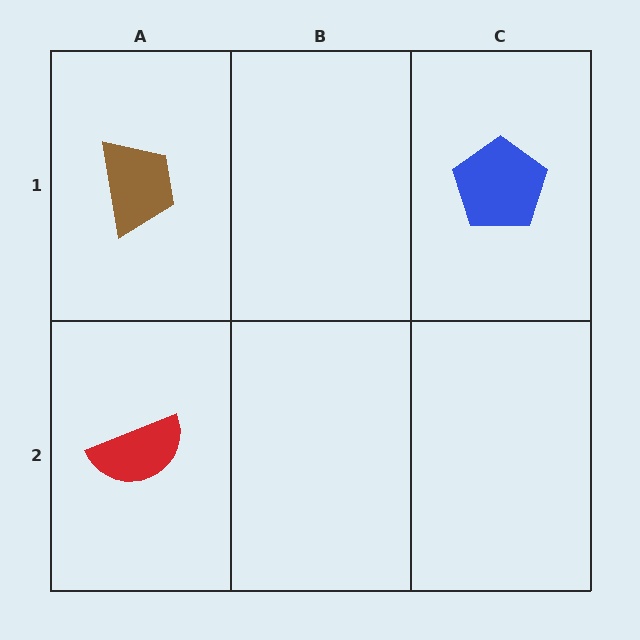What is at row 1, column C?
A blue pentagon.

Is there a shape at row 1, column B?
No, that cell is empty.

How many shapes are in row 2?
1 shape.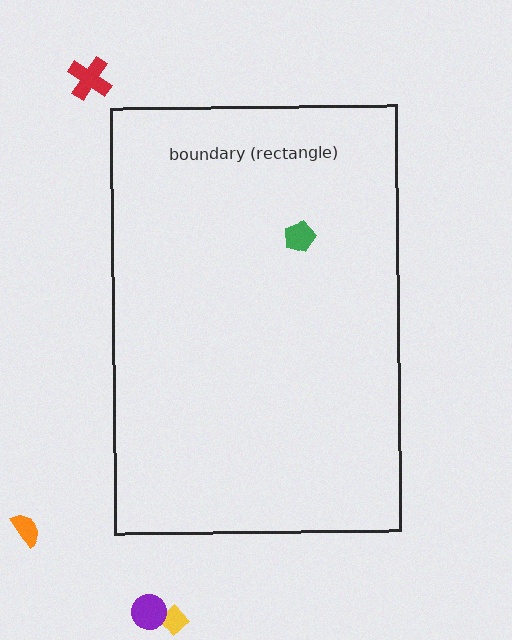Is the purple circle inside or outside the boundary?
Outside.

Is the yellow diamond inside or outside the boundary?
Outside.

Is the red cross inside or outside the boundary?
Outside.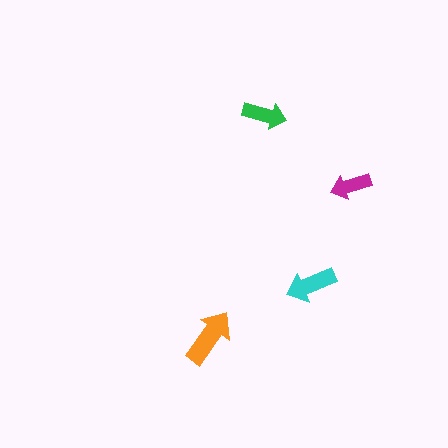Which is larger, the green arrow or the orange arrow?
The orange one.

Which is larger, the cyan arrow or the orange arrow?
The orange one.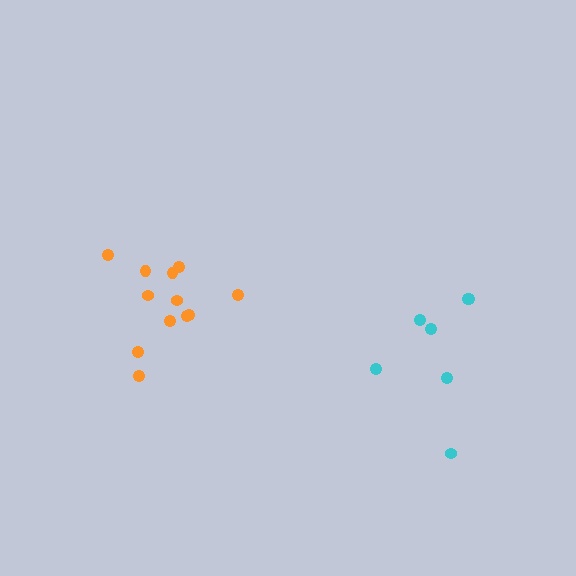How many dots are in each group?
Group 1: 12 dots, Group 2: 7 dots (19 total).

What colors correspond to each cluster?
The clusters are colored: orange, cyan.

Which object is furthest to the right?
The cyan cluster is rightmost.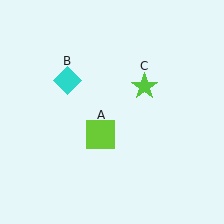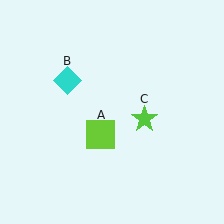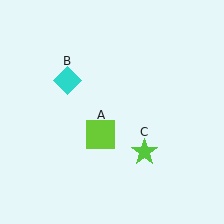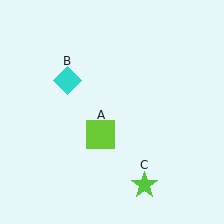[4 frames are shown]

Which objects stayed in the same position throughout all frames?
Lime square (object A) and cyan diamond (object B) remained stationary.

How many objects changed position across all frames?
1 object changed position: lime star (object C).